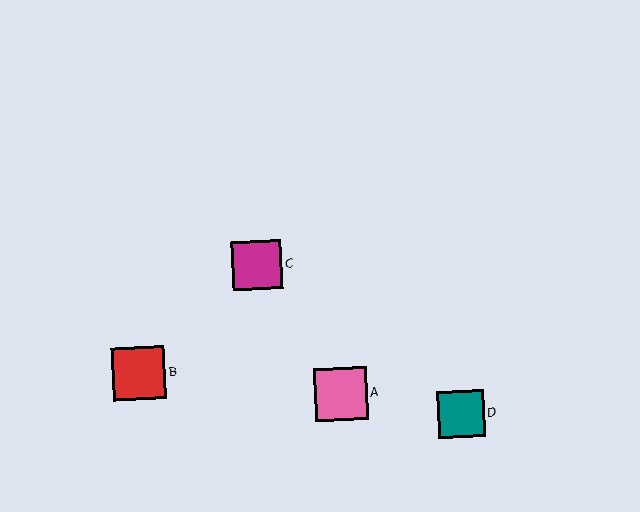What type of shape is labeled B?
Shape B is a red square.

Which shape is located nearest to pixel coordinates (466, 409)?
The teal square (labeled D) at (461, 414) is nearest to that location.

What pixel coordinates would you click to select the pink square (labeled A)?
Click at (341, 394) to select the pink square A.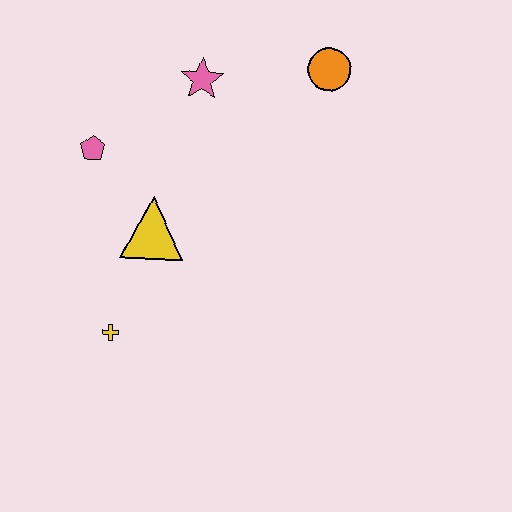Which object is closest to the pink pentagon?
The yellow triangle is closest to the pink pentagon.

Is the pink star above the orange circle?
No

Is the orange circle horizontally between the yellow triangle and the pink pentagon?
No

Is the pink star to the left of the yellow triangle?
No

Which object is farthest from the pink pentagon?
The orange circle is farthest from the pink pentagon.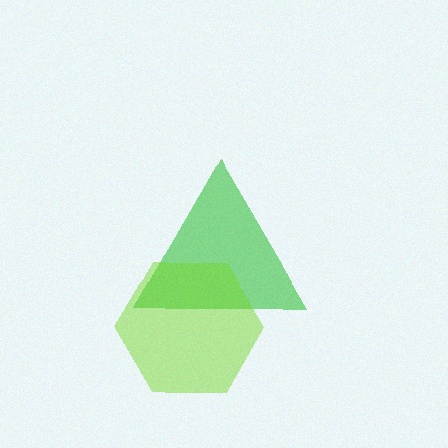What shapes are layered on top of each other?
The layered shapes are: a green triangle, a lime hexagon.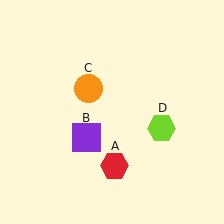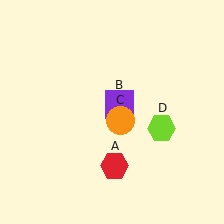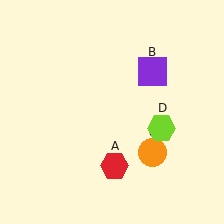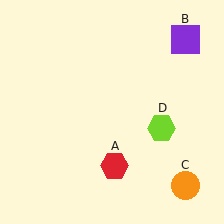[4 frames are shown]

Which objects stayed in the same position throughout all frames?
Red hexagon (object A) and lime hexagon (object D) remained stationary.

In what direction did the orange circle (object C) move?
The orange circle (object C) moved down and to the right.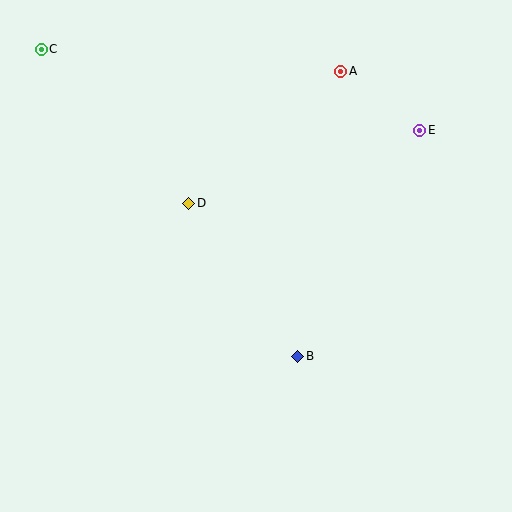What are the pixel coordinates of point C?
Point C is at (41, 49).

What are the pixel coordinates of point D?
Point D is at (189, 203).